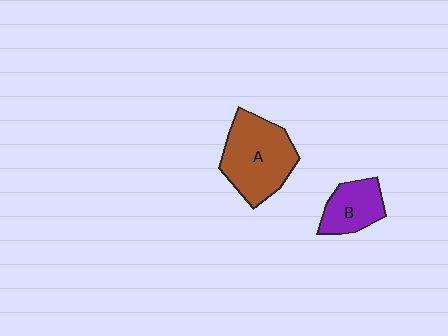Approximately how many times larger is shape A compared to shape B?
Approximately 1.8 times.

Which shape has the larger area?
Shape A (brown).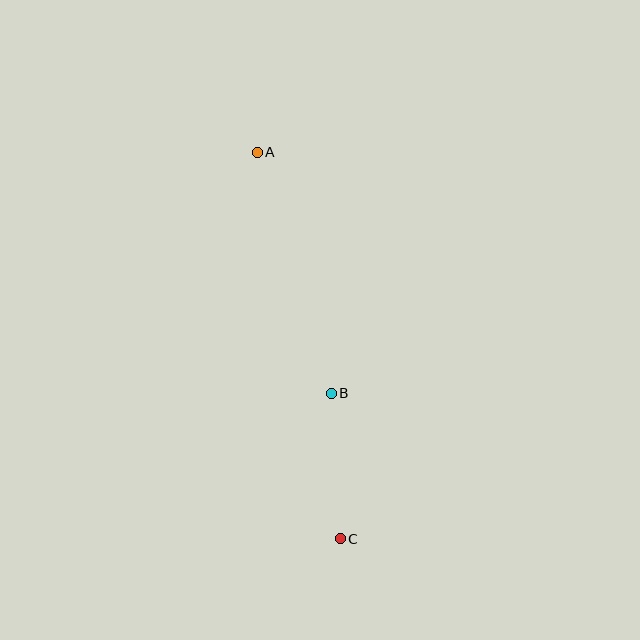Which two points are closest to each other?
Points B and C are closest to each other.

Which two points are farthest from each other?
Points A and C are farthest from each other.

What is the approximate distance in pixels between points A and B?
The distance between A and B is approximately 252 pixels.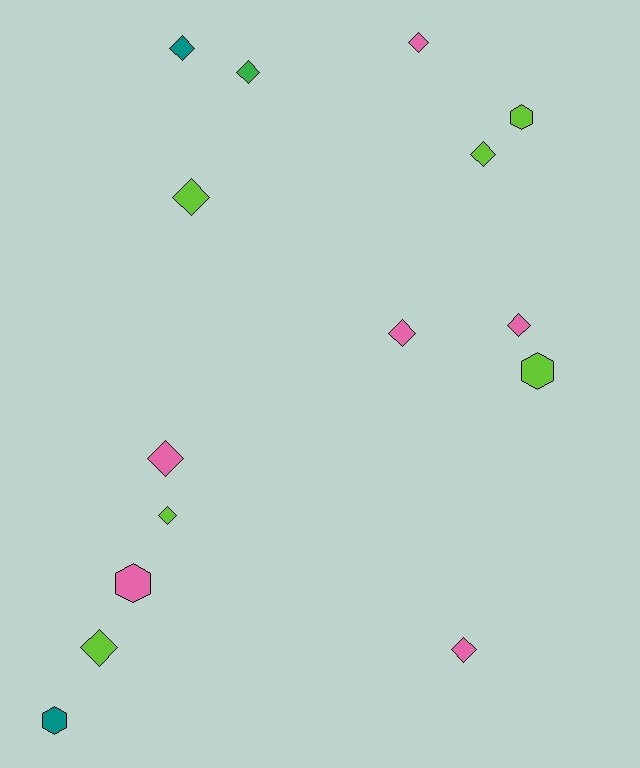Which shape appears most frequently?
Diamond, with 11 objects.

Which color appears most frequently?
Lime, with 6 objects.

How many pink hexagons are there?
There is 1 pink hexagon.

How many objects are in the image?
There are 15 objects.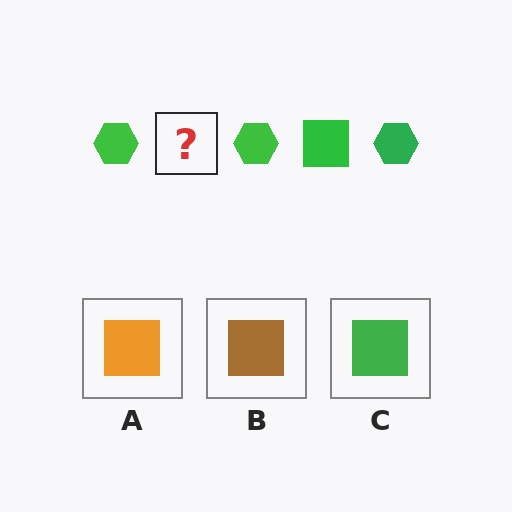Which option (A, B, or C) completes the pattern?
C.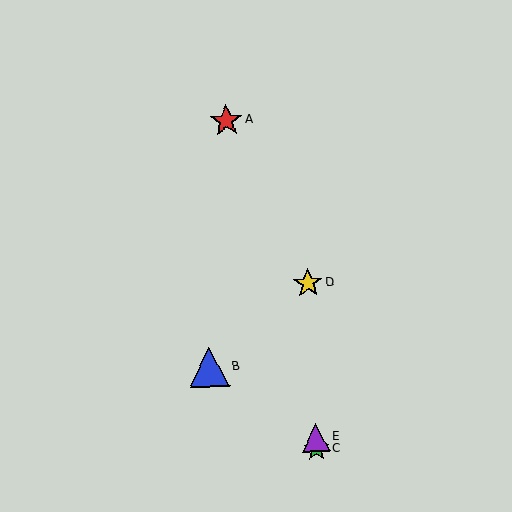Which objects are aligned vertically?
Objects C, D, E are aligned vertically.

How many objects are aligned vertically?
3 objects (C, D, E) are aligned vertically.